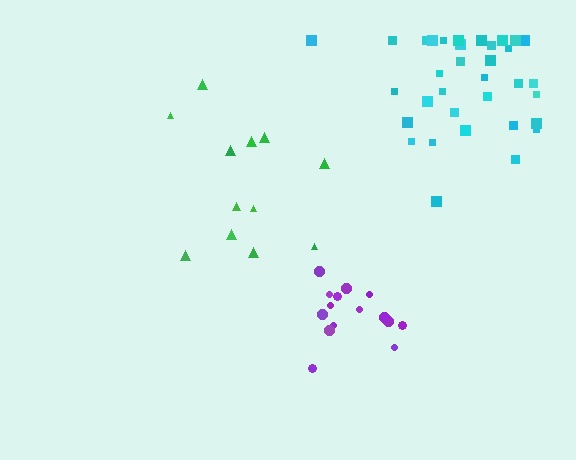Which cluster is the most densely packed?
Purple.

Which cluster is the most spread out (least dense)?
Green.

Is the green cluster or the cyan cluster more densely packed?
Cyan.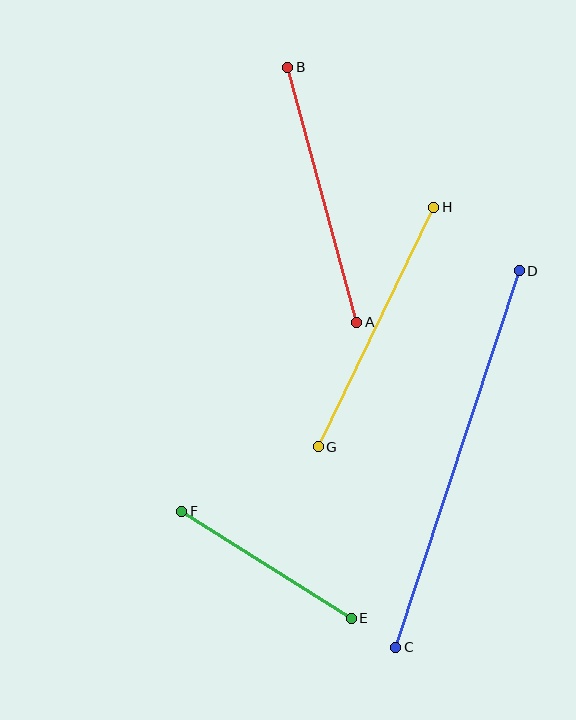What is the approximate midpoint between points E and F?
The midpoint is at approximately (266, 565) pixels.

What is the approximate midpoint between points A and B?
The midpoint is at approximately (322, 195) pixels.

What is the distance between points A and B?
The distance is approximately 264 pixels.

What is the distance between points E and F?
The distance is approximately 200 pixels.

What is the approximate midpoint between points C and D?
The midpoint is at approximately (458, 459) pixels.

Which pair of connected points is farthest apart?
Points C and D are farthest apart.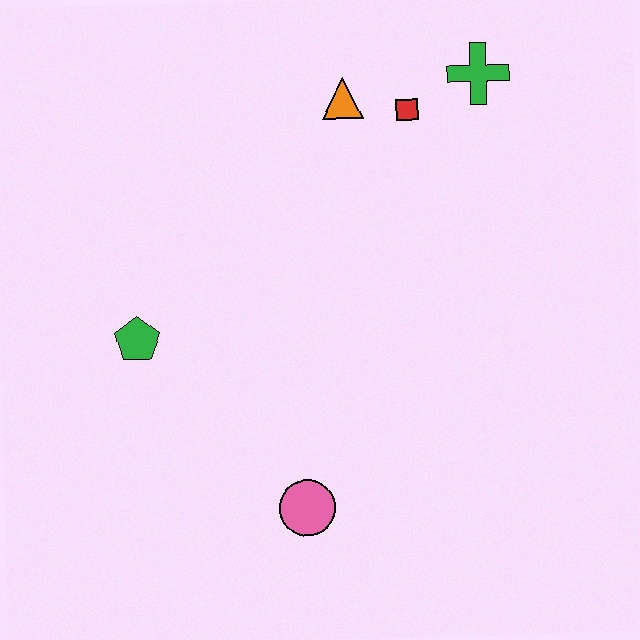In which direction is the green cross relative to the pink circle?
The green cross is above the pink circle.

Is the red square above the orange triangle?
No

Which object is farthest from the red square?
The pink circle is farthest from the red square.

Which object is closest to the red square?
The orange triangle is closest to the red square.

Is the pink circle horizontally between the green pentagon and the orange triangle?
Yes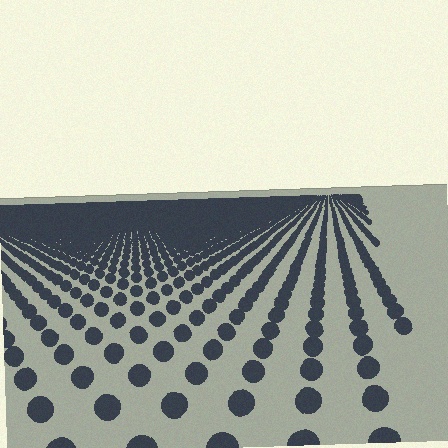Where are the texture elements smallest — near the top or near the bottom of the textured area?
Near the top.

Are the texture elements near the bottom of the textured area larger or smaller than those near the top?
Larger. Near the bottom, elements are closer to the viewer and appear at a bigger on-screen size.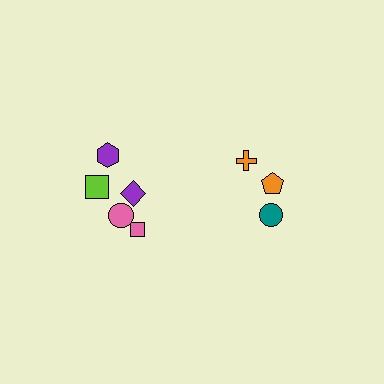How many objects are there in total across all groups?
There are 8 objects.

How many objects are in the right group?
There are 3 objects.